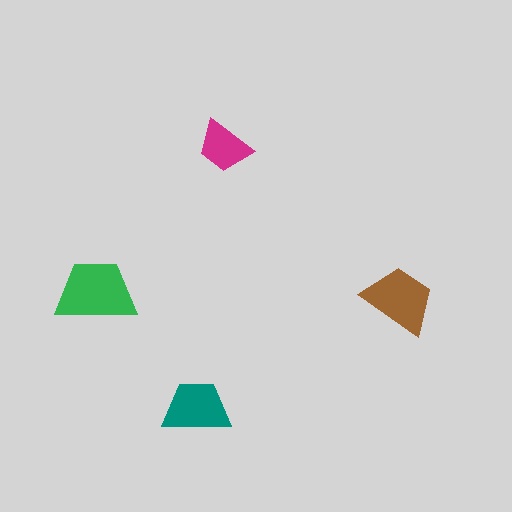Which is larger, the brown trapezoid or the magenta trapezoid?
The brown one.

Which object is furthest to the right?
The brown trapezoid is rightmost.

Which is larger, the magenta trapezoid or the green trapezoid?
The green one.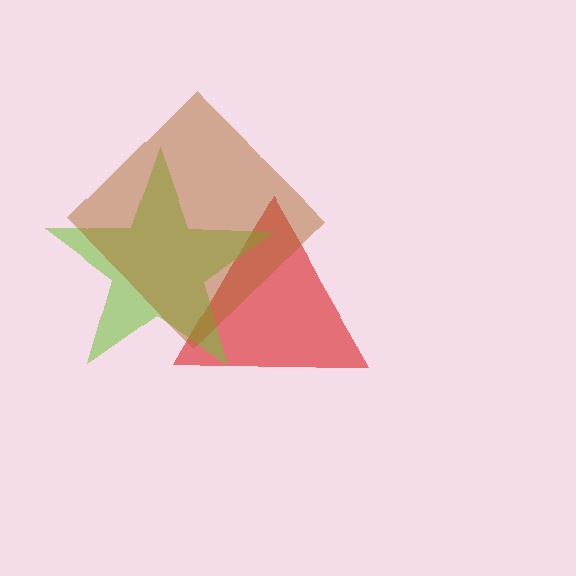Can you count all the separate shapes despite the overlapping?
Yes, there are 3 separate shapes.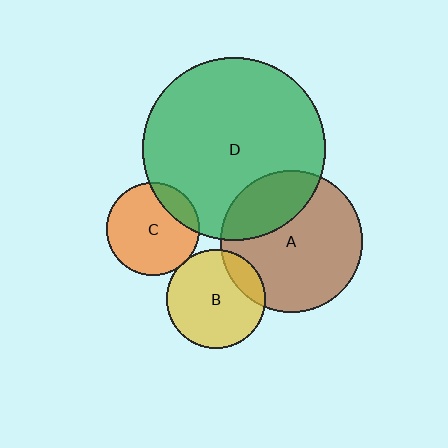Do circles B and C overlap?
Yes.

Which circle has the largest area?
Circle D (green).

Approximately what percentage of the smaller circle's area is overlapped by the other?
Approximately 5%.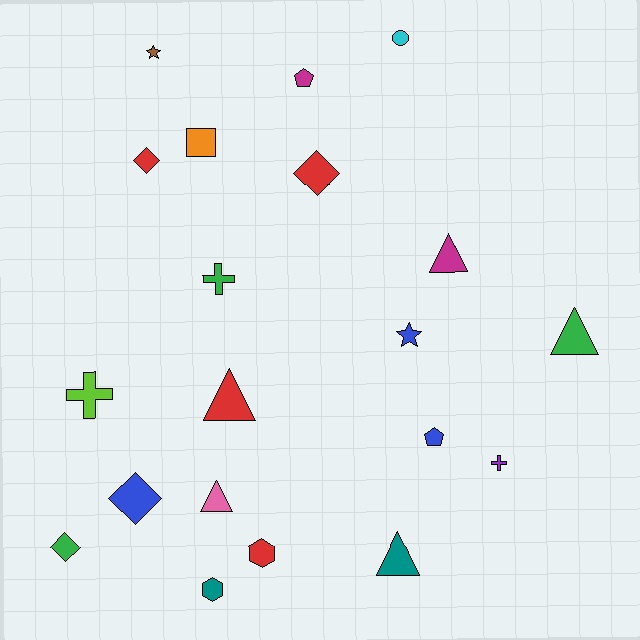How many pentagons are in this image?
There are 2 pentagons.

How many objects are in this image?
There are 20 objects.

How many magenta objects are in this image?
There are 2 magenta objects.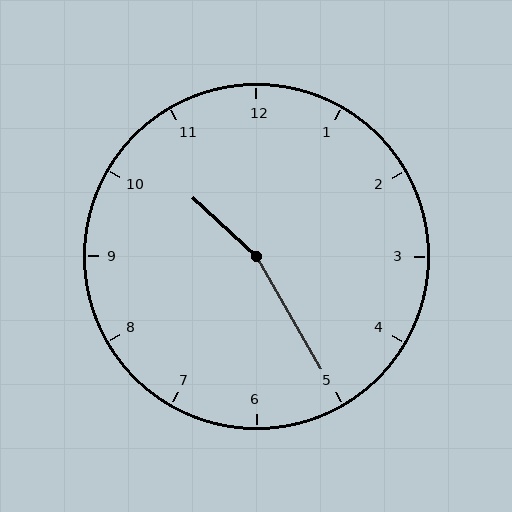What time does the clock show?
10:25.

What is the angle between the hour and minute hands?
Approximately 162 degrees.